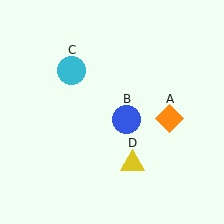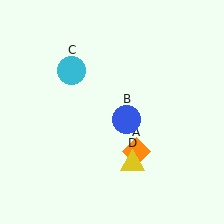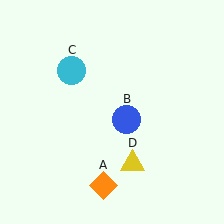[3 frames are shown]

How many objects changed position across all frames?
1 object changed position: orange diamond (object A).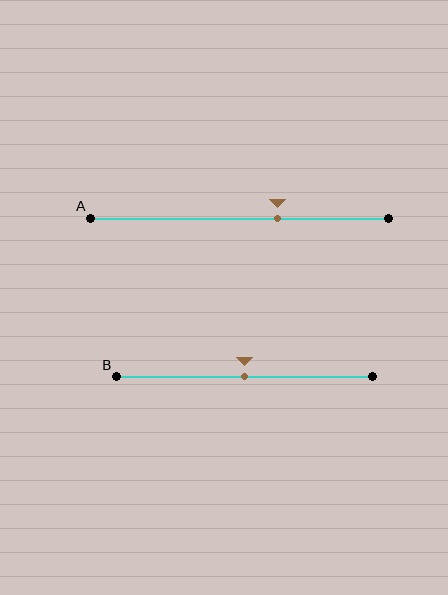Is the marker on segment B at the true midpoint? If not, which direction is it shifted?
Yes, the marker on segment B is at the true midpoint.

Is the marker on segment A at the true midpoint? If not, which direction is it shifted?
No, the marker on segment A is shifted to the right by about 13% of the segment length.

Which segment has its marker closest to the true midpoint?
Segment B has its marker closest to the true midpoint.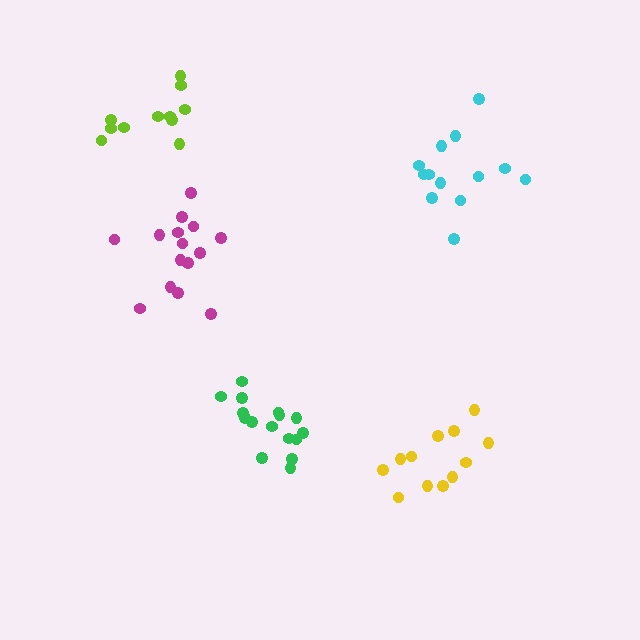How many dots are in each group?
Group 1: 12 dots, Group 2: 16 dots, Group 3: 13 dots, Group 4: 15 dots, Group 5: 11 dots (67 total).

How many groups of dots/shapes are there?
There are 5 groups.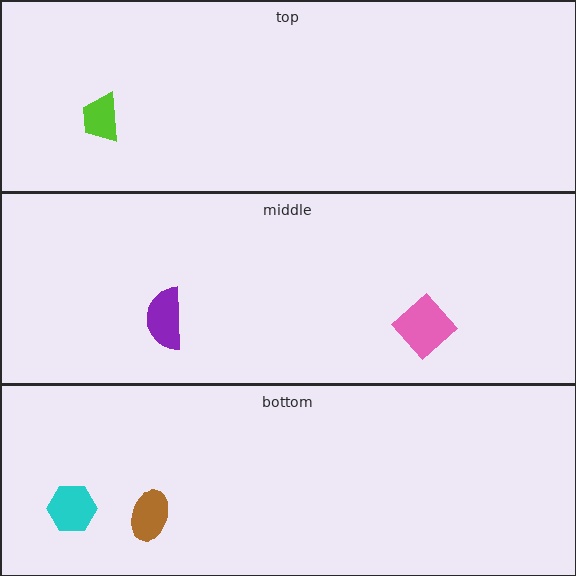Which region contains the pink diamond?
The middle region.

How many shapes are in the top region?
1.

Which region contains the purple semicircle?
The middle region.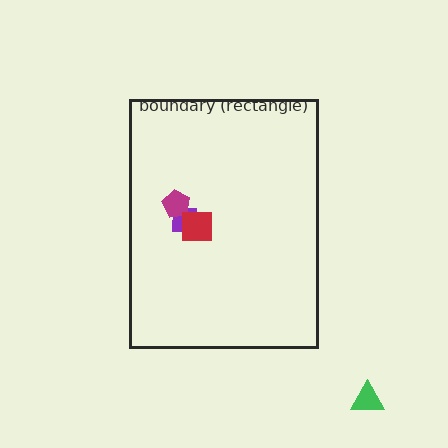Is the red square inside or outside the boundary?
Inside.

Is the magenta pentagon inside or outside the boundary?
Inside.